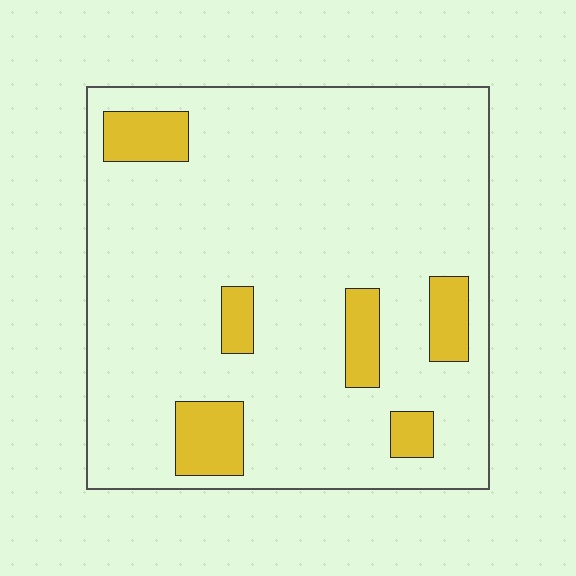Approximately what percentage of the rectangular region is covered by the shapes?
Approximately 15%.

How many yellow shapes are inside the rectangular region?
6.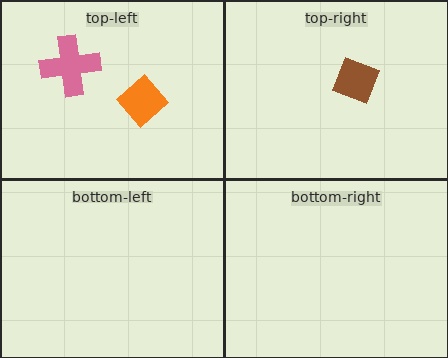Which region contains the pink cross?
The top-left region.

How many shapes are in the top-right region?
1.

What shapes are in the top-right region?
The brown square.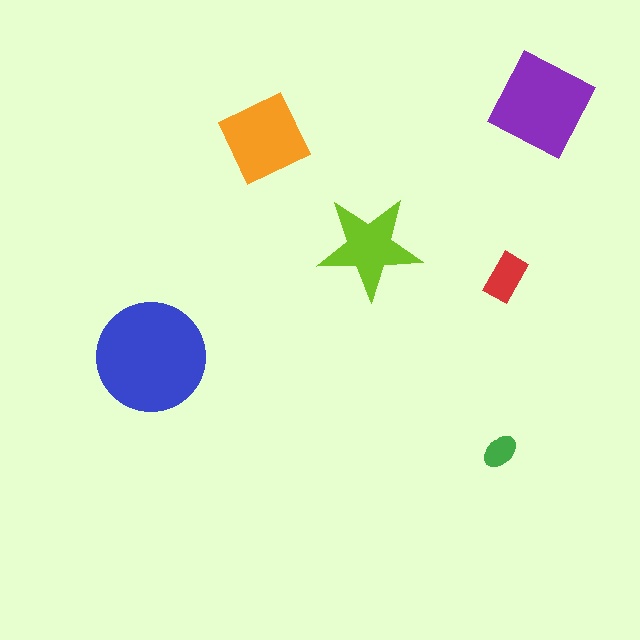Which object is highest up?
The purple diamond is topmost.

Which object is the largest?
The blue circle.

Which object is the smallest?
The green ellipse.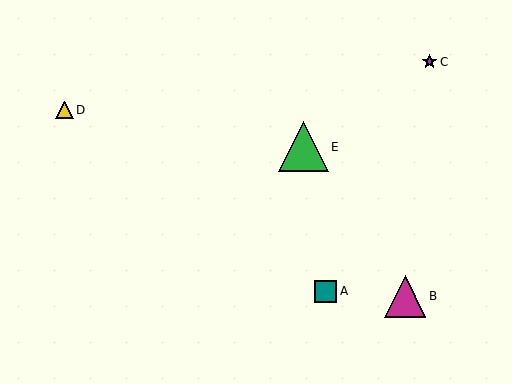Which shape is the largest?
The green triangle (labeled E) is the largest.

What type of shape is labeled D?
Shape D is a yellow triangle.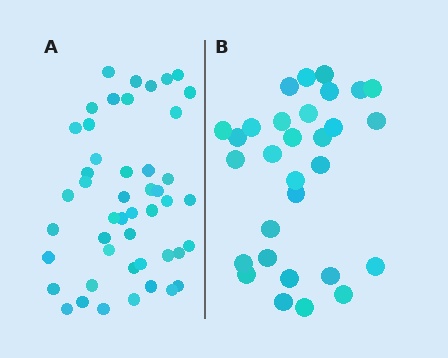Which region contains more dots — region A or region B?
Region A (the left region) has more dots.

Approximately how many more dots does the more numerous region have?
Region A has approximately 15 more dots than region B.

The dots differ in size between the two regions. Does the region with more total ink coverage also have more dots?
No. Region B has more total ink coverage because its dots are larger, but region A actually contains more individual dots. Total area can be misleading — the number of items is what matters here.